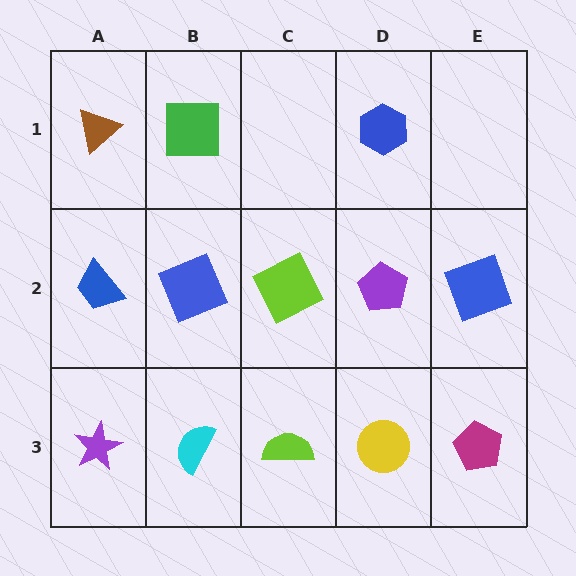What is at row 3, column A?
A purple star.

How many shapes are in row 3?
5 shapes.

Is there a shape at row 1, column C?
No, that cell is empty.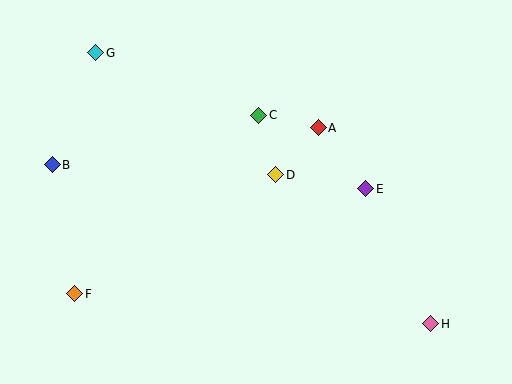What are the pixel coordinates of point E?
Point E is at (366, 189).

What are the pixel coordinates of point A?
Point A is at (318, 128).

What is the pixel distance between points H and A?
The distance between H and A is 226 pixels.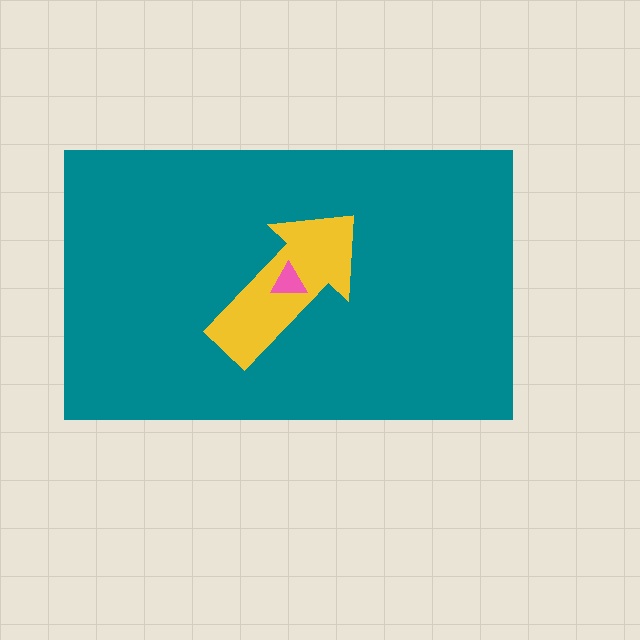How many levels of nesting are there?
3.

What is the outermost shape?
The teal rectangle.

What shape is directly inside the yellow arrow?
The pink triangle.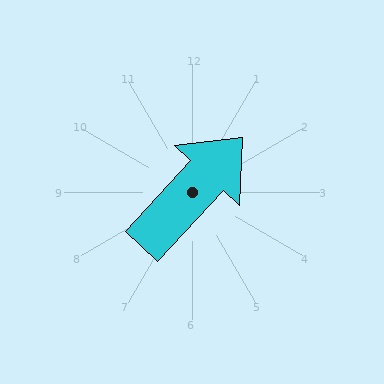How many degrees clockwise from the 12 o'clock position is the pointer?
Approximately 43 degrees.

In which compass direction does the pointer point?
Northeast.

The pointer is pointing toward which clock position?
Roughly 1 o'clock.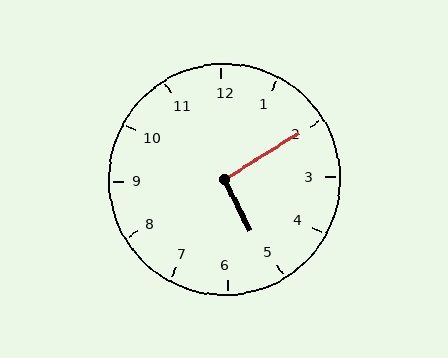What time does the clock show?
5:10.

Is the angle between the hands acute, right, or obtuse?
It is right.